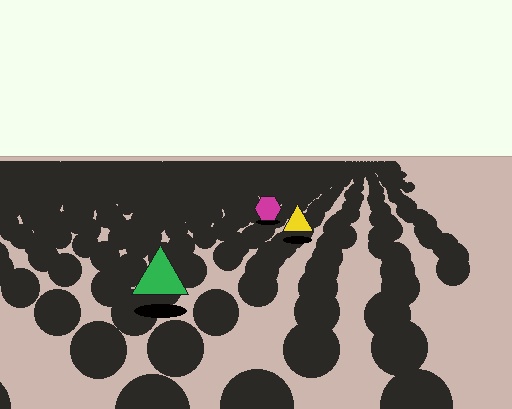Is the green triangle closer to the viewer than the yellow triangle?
Yes. The green triangle is closer — you can tell from the texture gradient: the ground texture is coarser near it.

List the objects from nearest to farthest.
From nearest to farthest: the green triangle, the yellow triangle, the magenta hexagon.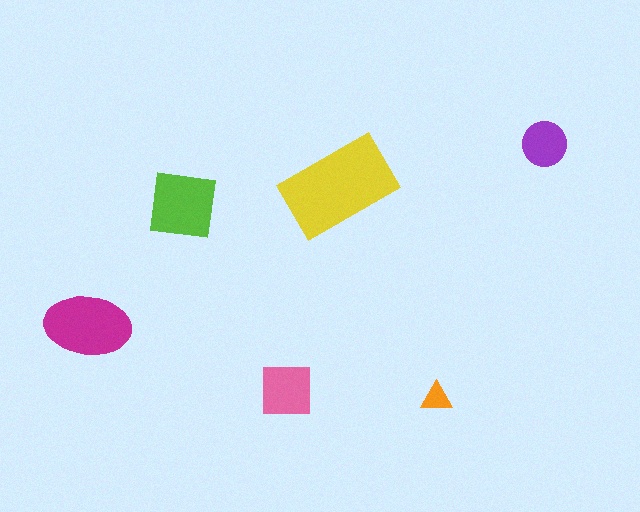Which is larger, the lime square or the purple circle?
The lime square.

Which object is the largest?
The yellow rectangle.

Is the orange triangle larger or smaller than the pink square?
Smaller.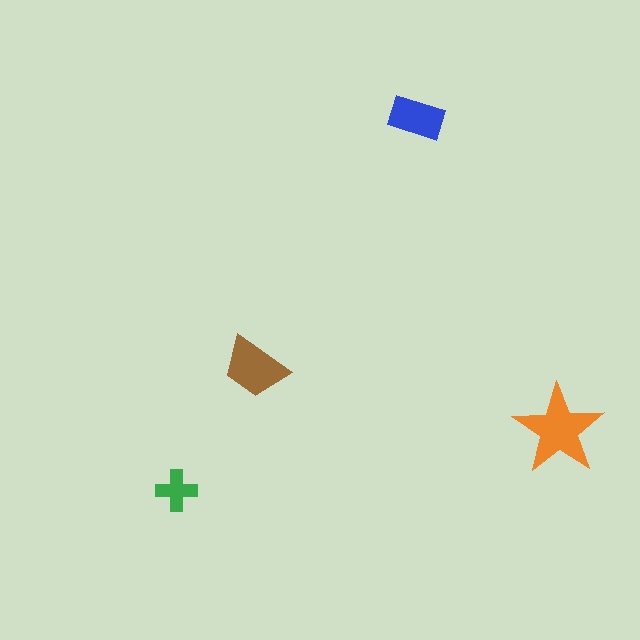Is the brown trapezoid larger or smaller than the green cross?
Larger.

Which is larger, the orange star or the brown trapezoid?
The orange star.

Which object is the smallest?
The green cross.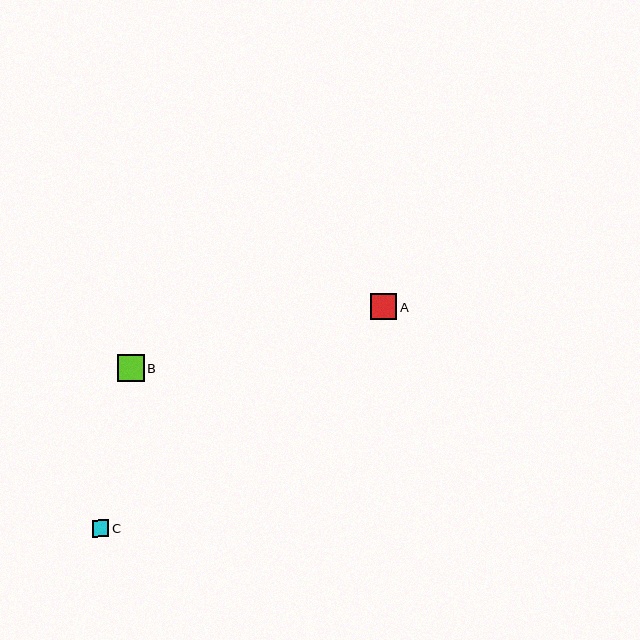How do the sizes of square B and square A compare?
Square B and square A are approximately the same size.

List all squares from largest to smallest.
From largest to smallest: B, A, C.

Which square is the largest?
Square B is the largest with a size of approximately 27 pixels.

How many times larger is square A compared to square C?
Square A is approximately 1.6 times the size of square C.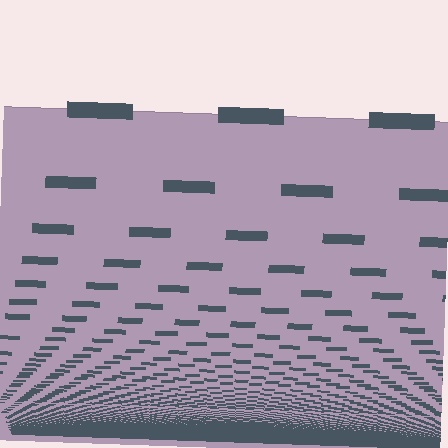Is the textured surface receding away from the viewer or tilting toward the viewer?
The surface appears to tilt toward the viewer. Texture elements get larger and sparser toward the top.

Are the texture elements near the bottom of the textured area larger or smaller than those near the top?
Smaller. The gradient is inverted — elements near the bottom are smaller and denser.